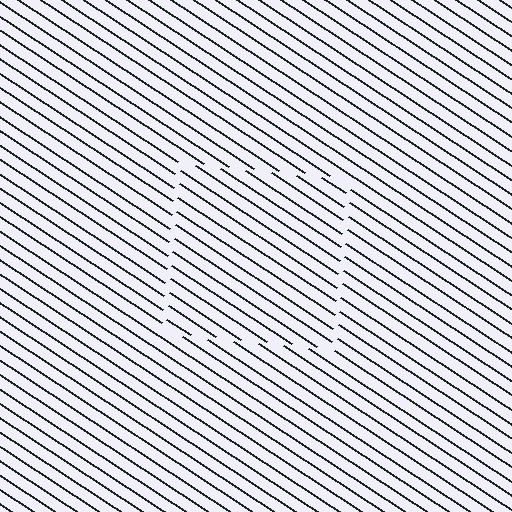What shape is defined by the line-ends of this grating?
An illusory square. The interior of the shape contains the same grating, shifted by half a period — the contour is defined by the phase discontinuity where line-ends from the inner and outer gratings abut.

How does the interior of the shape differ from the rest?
The interior of the shape contains the same grating, shifted by half a period — the contour is defined by the phase discontinuity where line-ends from the inner and outer gratings abut.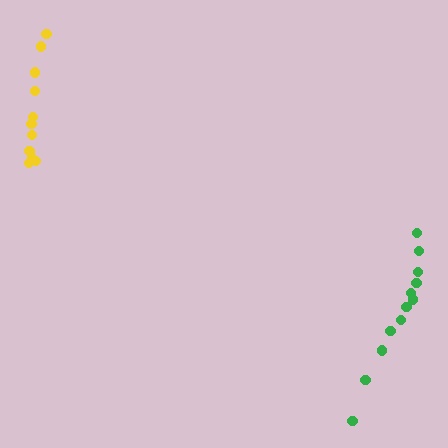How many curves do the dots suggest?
There are 2 distinct paths.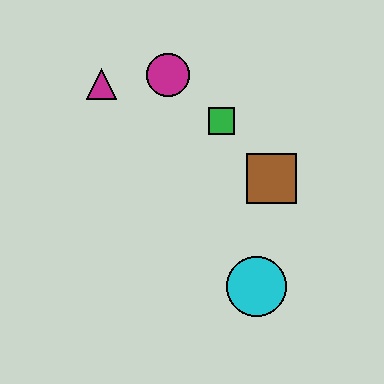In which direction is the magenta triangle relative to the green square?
The magenta triangle is to the left of the green square.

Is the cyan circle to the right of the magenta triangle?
Yes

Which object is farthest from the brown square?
The magenta triangle is farthest from the brown square.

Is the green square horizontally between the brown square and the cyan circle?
No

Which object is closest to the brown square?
The green square is closest to the brown square.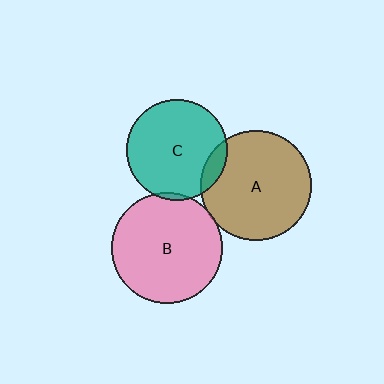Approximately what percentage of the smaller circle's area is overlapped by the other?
Approximately 10%.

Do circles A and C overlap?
Yes.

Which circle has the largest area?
Circle B (pink).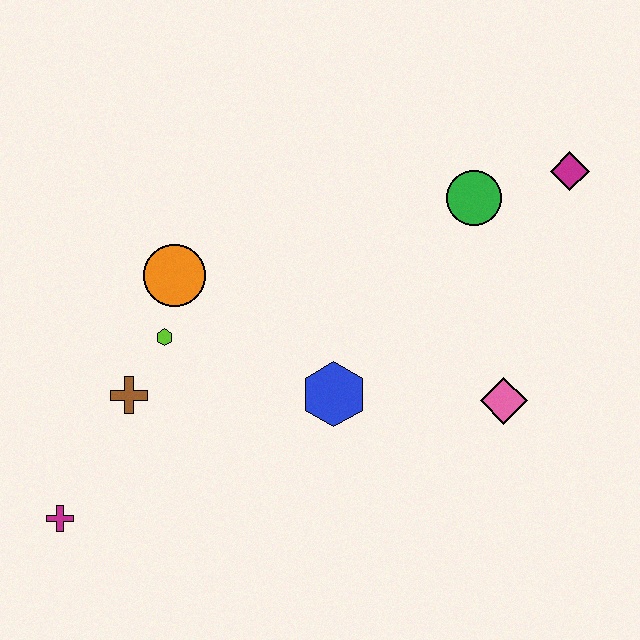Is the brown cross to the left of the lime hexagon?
Yes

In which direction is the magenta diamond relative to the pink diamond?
The magenta diamond is above the pink diamond.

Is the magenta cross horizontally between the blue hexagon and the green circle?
No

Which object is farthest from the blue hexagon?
The magenta diamond is farthest from the blue hexagon.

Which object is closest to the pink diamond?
The blue hexagon is closest to the pink diamond.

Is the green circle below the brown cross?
No